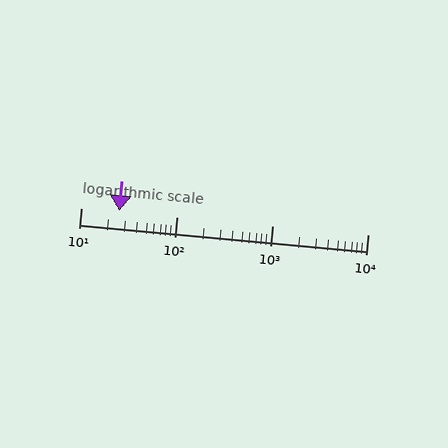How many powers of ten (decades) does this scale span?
The scale spans 3 decades, from 10 to 10000.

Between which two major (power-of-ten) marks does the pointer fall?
The pointer is between 10 and 100.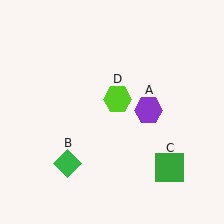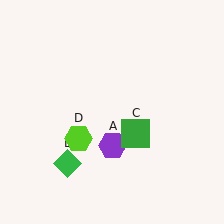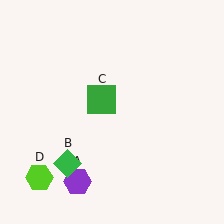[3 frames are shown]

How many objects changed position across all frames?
3 objects changed position: purple hexagon (object A), green square (object C), lime hexagon (object D).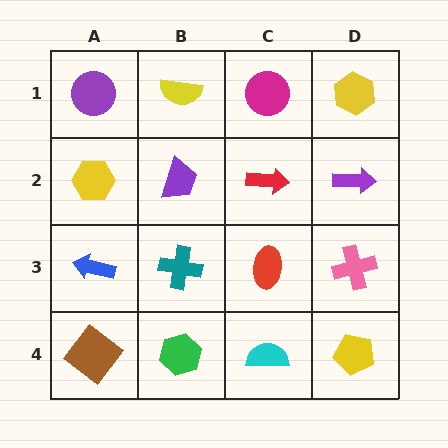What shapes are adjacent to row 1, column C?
A red arrow (row 2, column C), a yellow semicircle (row 1, column B), a yellow hexagon (row 1, column D).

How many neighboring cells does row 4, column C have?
3.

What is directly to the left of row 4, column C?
A green hexagon.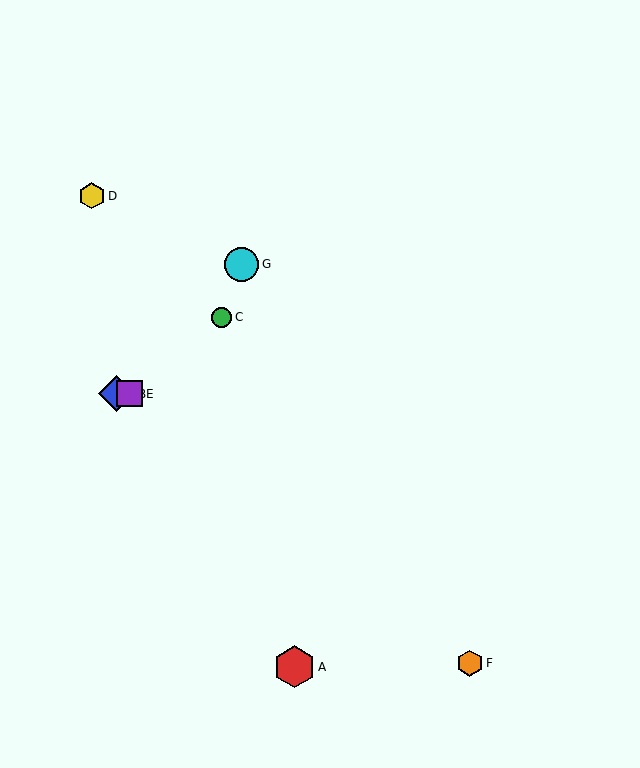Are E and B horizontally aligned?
Yes, both are at y≈394.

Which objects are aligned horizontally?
Objects B, E are aligned horizontally.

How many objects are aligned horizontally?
2 objects (B, E) are aligned horizontally.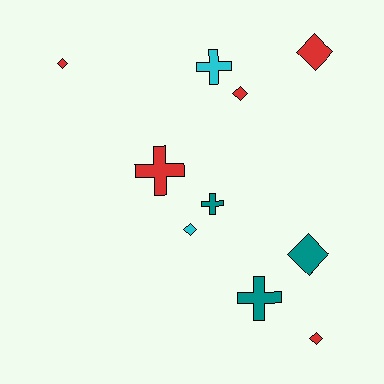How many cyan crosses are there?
There is 1 cyan cross.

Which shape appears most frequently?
Diamond, with 6 objects.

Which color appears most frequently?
Red, with 5 objects.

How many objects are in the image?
There are 10 objects.